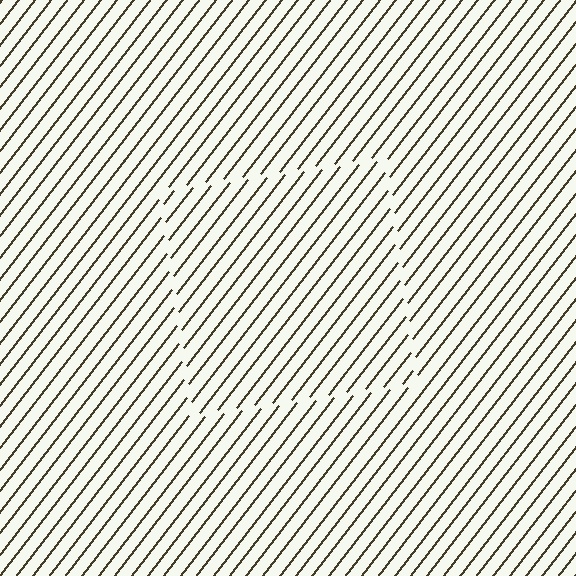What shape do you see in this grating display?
An illusory square. The interior of the shape contains the same grating, shifted by half a period — the contour is defined by the phase discontinuity where line-ends from the inner and outer gratings abut.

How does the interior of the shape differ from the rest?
The interior of the shape contains the same grating, shifted by half a period — the contour is defined by the phase discontinuity where line-ends from the inner and outer gratings abut.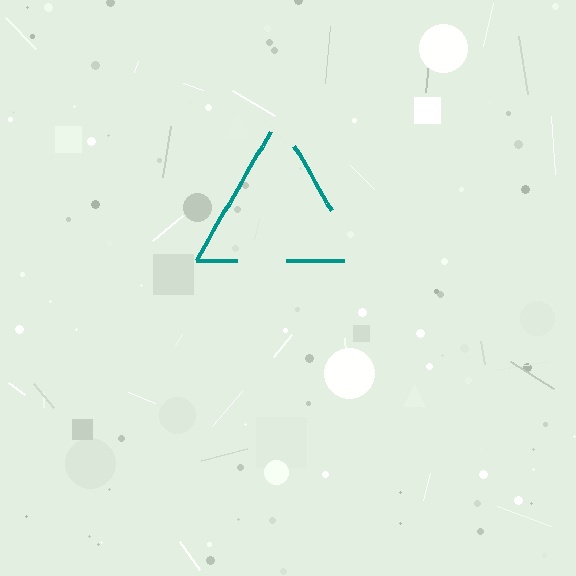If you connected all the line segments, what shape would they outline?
They would outline a triangle.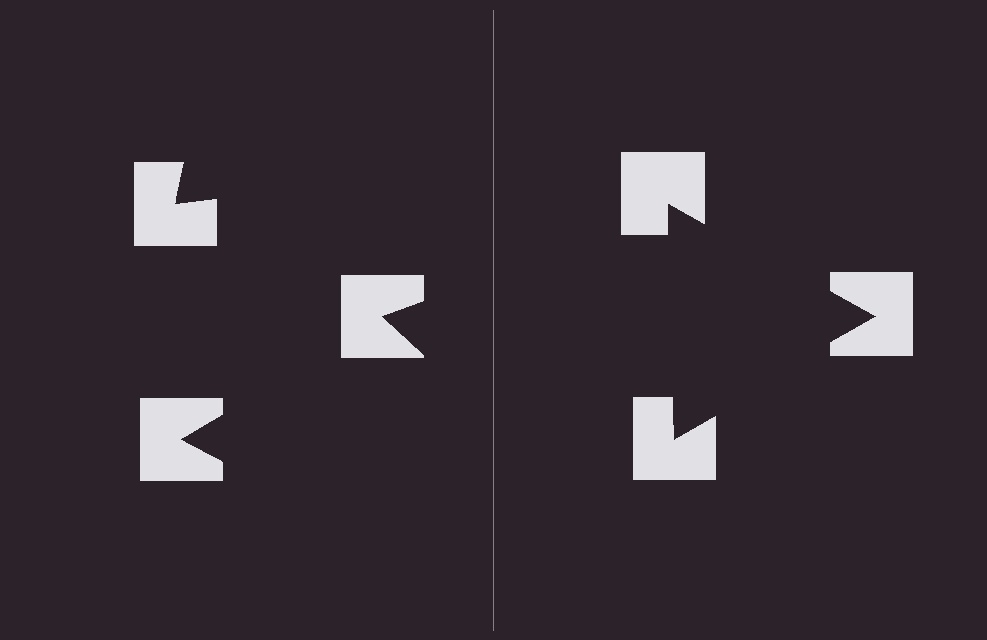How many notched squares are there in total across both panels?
6 — 3 on each side.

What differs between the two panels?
The notched squares are positioned identically on both sides; only the wedge orientations differ. On the right they align to a triangle; on the left they are misaligned.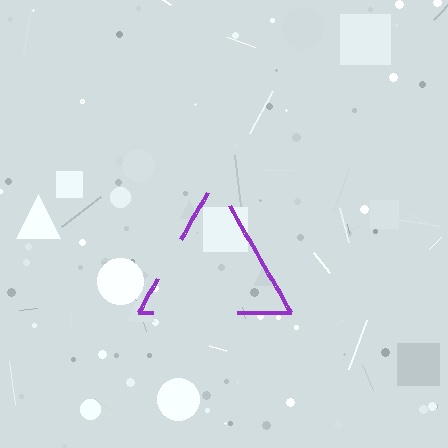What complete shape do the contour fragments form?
The contour fragments form a triangle.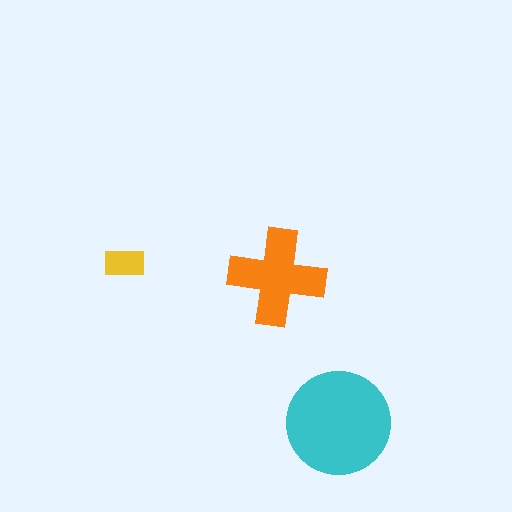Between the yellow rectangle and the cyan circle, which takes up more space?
The cyan circle.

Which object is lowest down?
The cyan circle is bottommost.